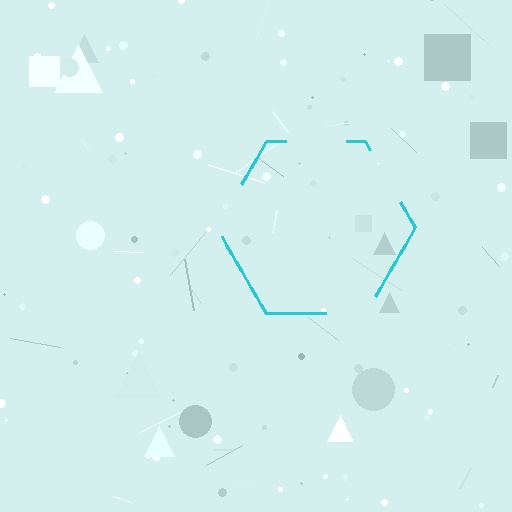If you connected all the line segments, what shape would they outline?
They would outline a hexagon.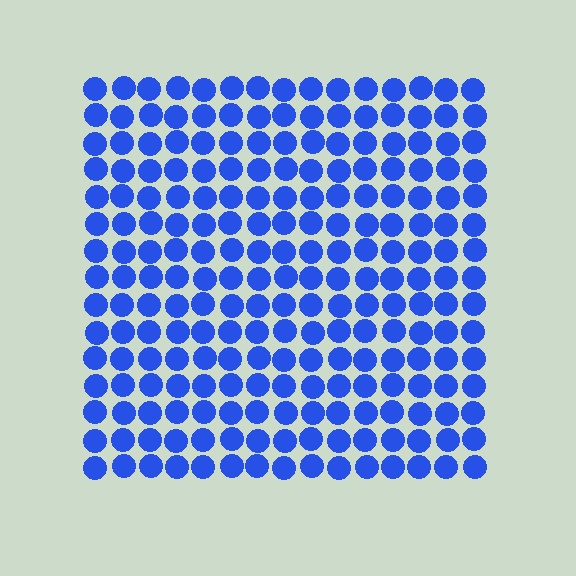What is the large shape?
The large shape is a square.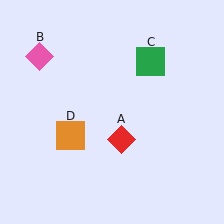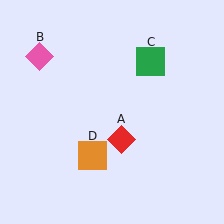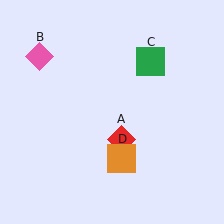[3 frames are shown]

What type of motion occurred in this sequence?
The orange square (object D) rotated counterclockwise around the center of the scene.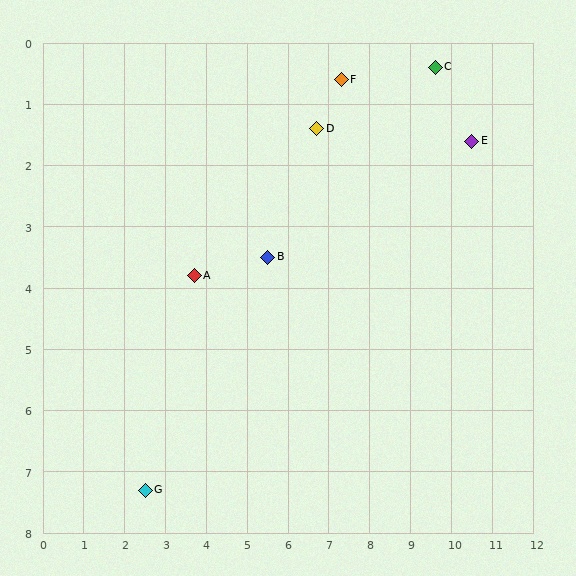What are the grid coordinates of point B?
Point B is at approximately (5.5, 3.5).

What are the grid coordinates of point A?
Point A is at approximately (3.7, 3.8).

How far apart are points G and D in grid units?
Points G and D are about 7.2 grid units apart.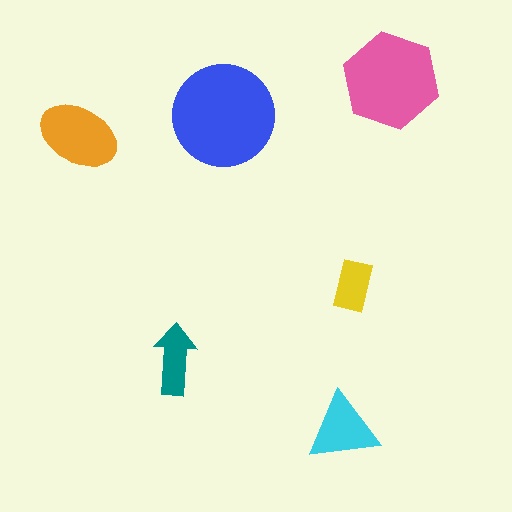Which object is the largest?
The blue circle.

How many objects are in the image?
There are 6 objects in the image.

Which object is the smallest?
The yellow rectangle.